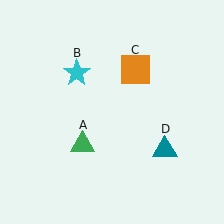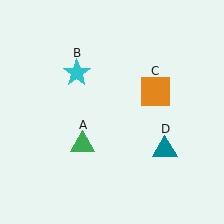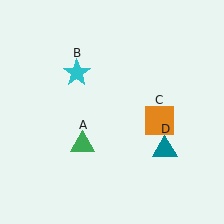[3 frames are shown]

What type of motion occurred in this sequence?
The orange square (object C) rotated clockwise around the center of the scene.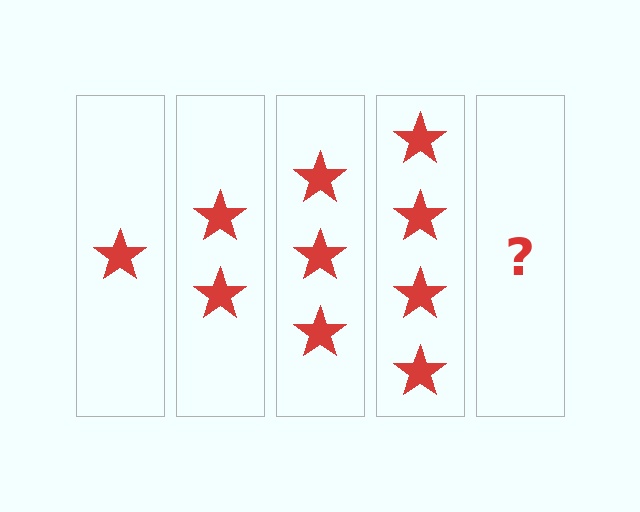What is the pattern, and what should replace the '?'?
The pattern is that each step adds one more star. The '?' should be 5 stars.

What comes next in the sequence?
The next element should be 5 stars.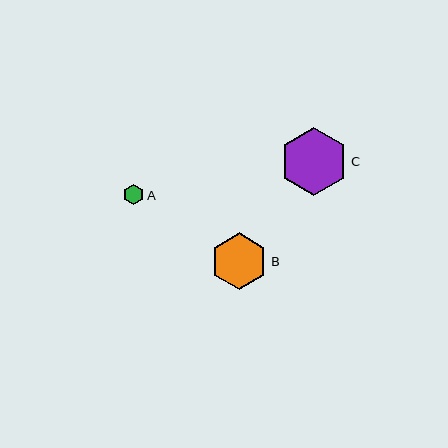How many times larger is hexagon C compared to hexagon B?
Hexagon C is approximately 1.2 times the size of hexagon B.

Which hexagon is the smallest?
Hexagon A is the smallest with a size of approximately 20 pixels.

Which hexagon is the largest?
Hexagon C is the largest with a size of approximately 68 pixels.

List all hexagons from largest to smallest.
From largest to smallest: C, B, A.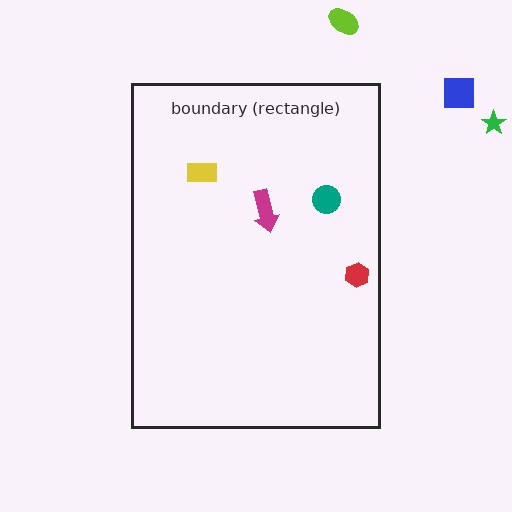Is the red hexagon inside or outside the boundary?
Inside.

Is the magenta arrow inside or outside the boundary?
Inside.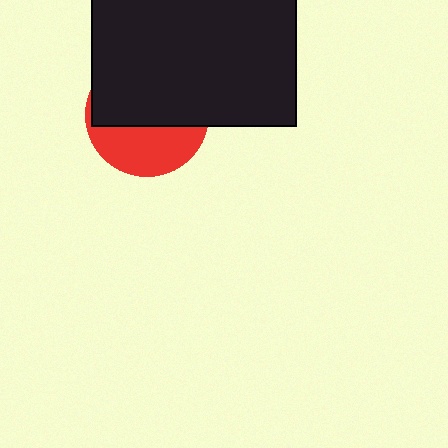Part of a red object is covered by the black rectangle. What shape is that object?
It is a circle.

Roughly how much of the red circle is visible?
A small part of it is visible (roughly 39%).